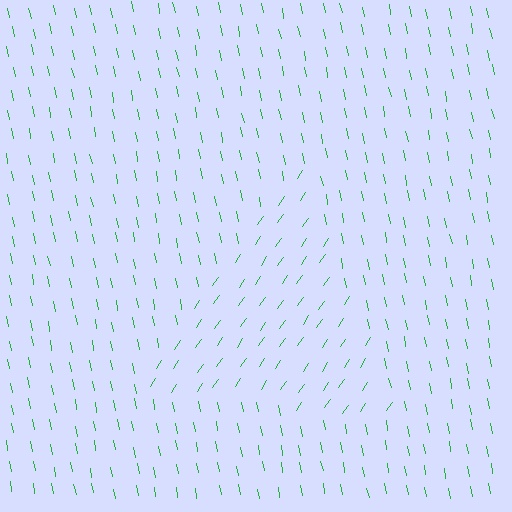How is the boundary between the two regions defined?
The boundary is defined purely by a change in line orientation (approximately 45 degrees difference). All lines are the same color and thickness.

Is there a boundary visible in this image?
Yes, there is a texture boundary formed by a change in line orientation.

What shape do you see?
I see a triangle.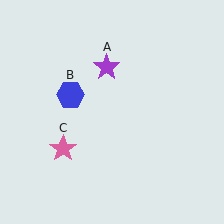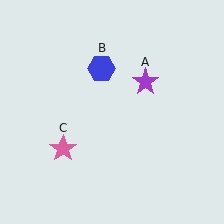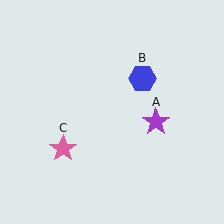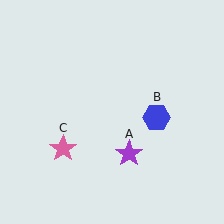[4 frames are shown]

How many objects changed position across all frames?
2 objects changed position: purple star (object A), blue hexagon (object B).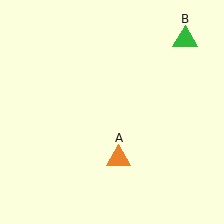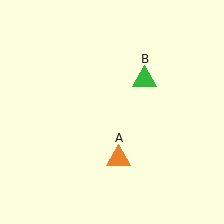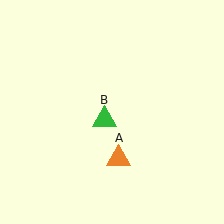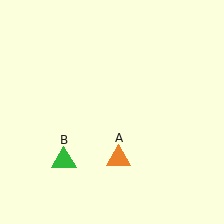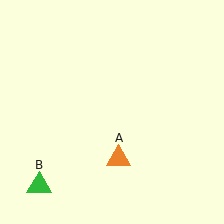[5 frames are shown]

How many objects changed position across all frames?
1 object changed position: green triangle (object B).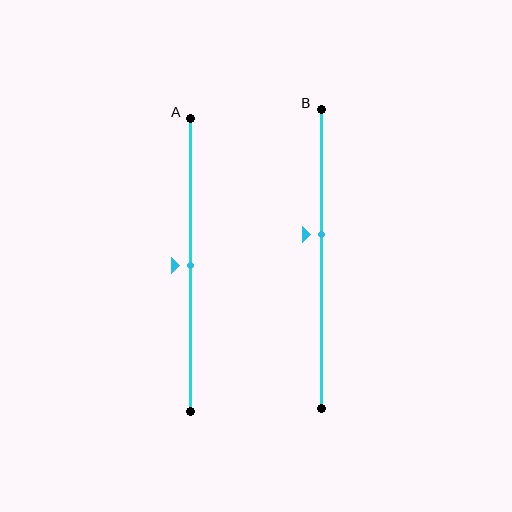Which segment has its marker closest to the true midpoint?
Segment A has its marker closest to the true midpoint.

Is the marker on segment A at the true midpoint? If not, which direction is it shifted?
Yes, the marker on segment A is at the true midpoint.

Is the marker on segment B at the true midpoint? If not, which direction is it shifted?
No, the marker on segment B is shifted upward by about 8% of the segment length.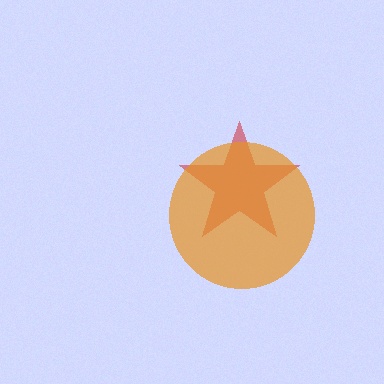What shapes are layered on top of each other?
The layered shapes are: a red star, an orange circle.